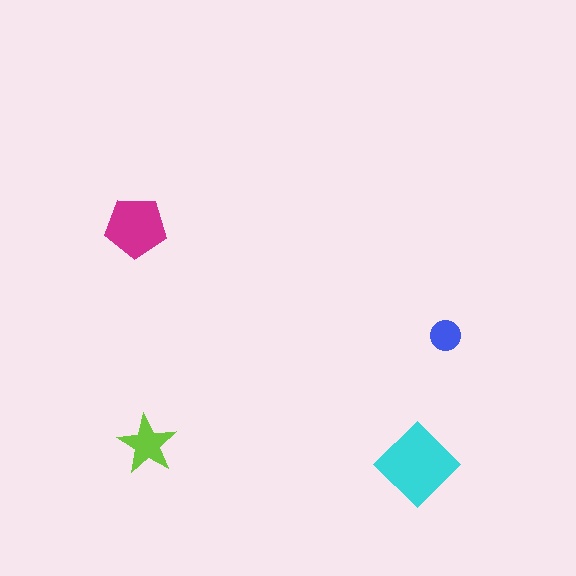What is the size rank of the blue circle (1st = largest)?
4th.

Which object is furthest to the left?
The magenta pentagon is leftmost.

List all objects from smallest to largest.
The blue circle, the lime star, the magenta pentagon, the cyan diamond.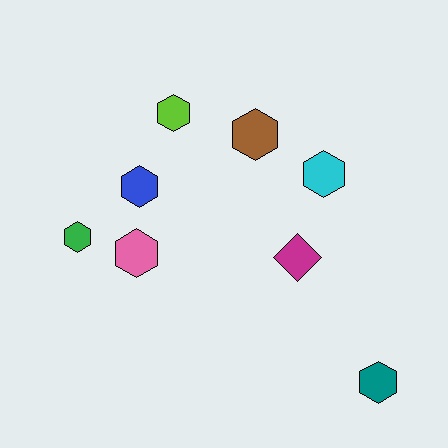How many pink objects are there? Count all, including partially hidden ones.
There is 1 pink object.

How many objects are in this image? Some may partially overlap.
There are 8 objects.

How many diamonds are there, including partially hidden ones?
There is 1 diamond.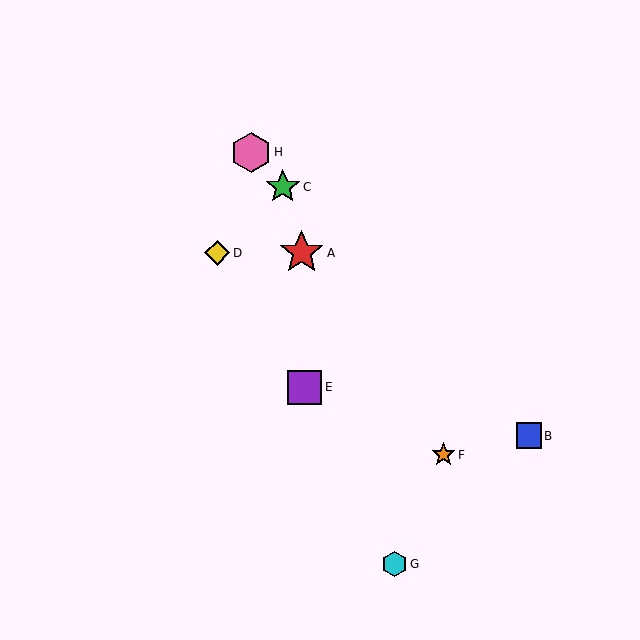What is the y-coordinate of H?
Object H is at y≈152.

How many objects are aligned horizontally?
2 objects (A, D) are aligned horizontally.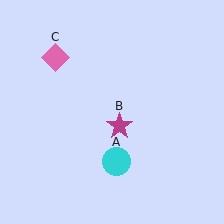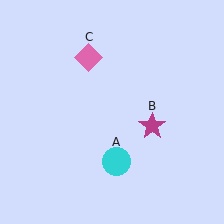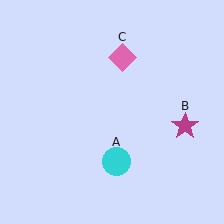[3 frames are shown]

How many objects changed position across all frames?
2 objects changed position: magenta star (object B), pink diamond (object C).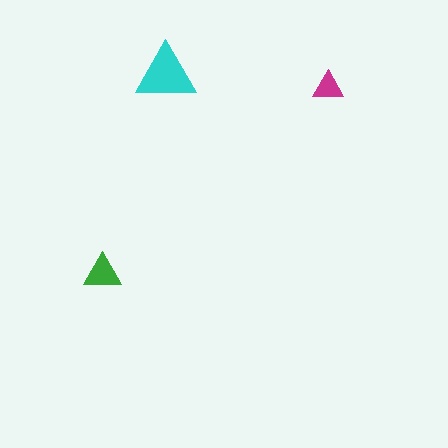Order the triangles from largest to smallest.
the cyan one, the green one, the magenta one.